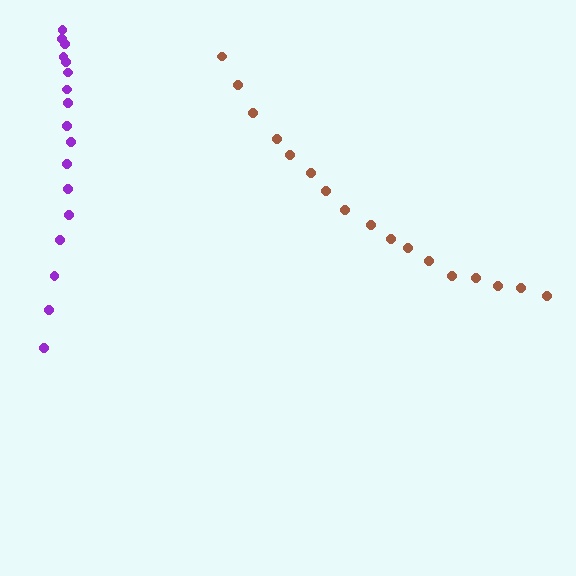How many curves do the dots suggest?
There are 2 distinct paths.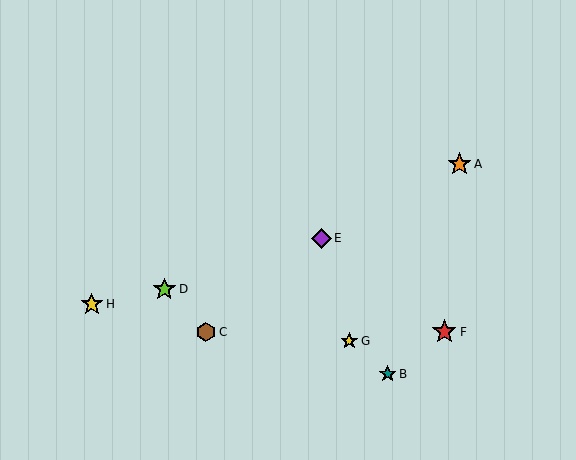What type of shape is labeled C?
Shape C is a brown hexagon.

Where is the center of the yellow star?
The center of the yellow star is at (92, 304).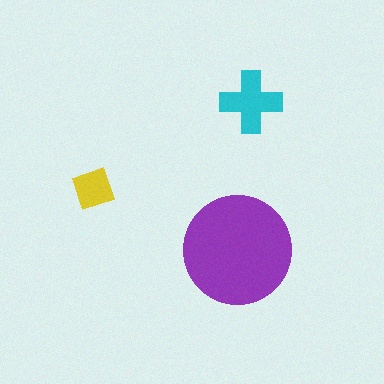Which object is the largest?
The purple circle.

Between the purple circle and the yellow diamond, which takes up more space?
The purple circle.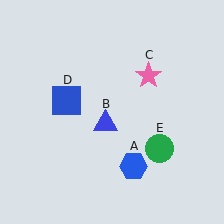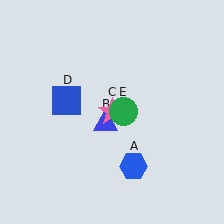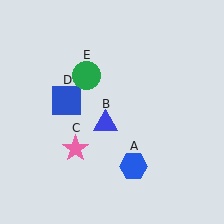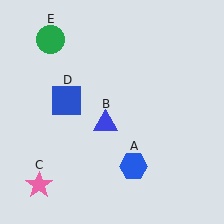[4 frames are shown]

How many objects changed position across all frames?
2 objects changed position: pink star (object C), green circle (object E).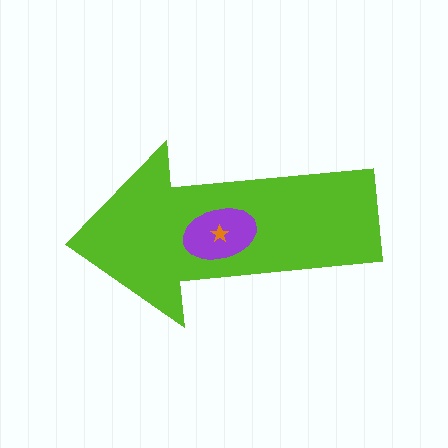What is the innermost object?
The orange star.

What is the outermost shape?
The lime arrow.